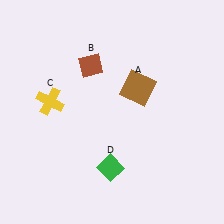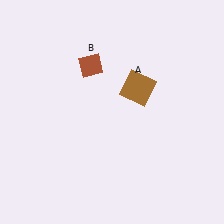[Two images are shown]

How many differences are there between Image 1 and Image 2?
There are 2 differences between the two images.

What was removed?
The green diamond (D), the yellow cross (C) were removed in Image 2.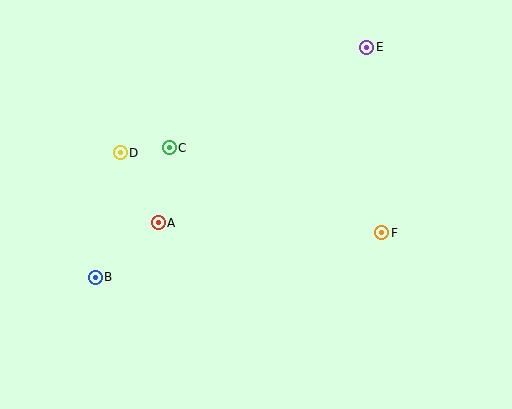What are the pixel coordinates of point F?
Point F is at (382, 233).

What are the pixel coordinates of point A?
Point A is at (158, 223).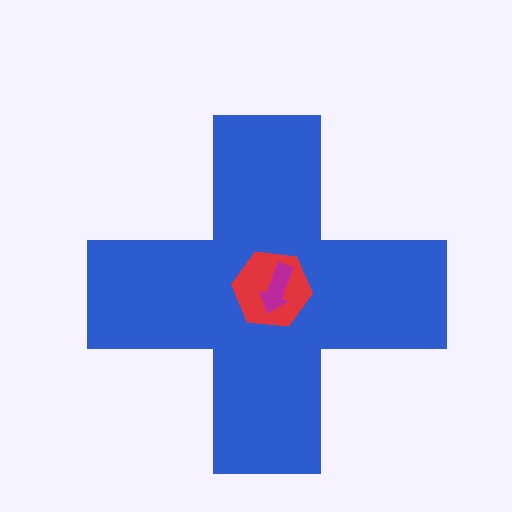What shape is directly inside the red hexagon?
The magenta arrow.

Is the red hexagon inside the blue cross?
Yes.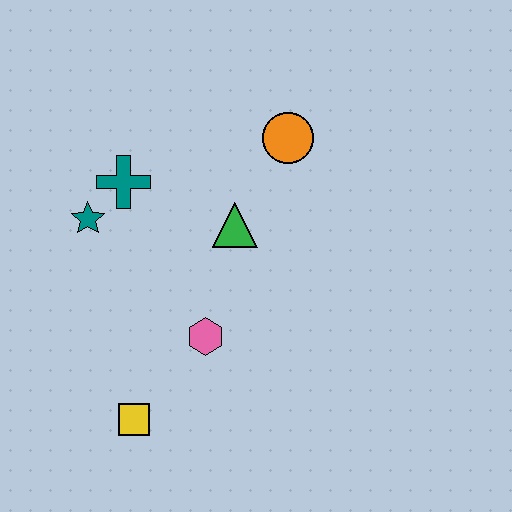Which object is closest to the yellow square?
The pink hexagon is closest to the yellow square.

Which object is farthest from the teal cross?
The yellow square is farthest from the teal cross.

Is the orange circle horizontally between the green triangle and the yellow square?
No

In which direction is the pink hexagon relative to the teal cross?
The pink hexagon is below the teal cross.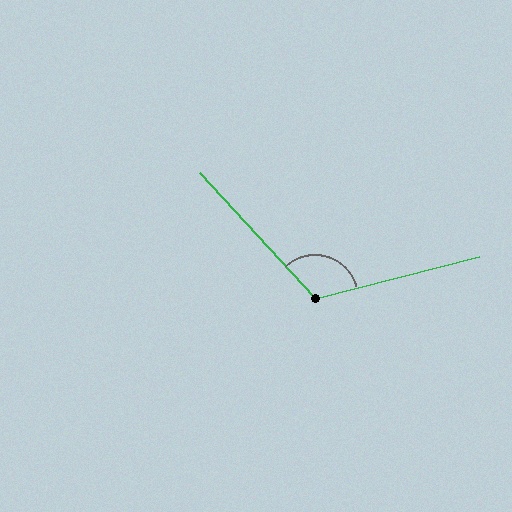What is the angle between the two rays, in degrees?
Approximately 118 degrees.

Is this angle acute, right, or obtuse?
It is obtuse.